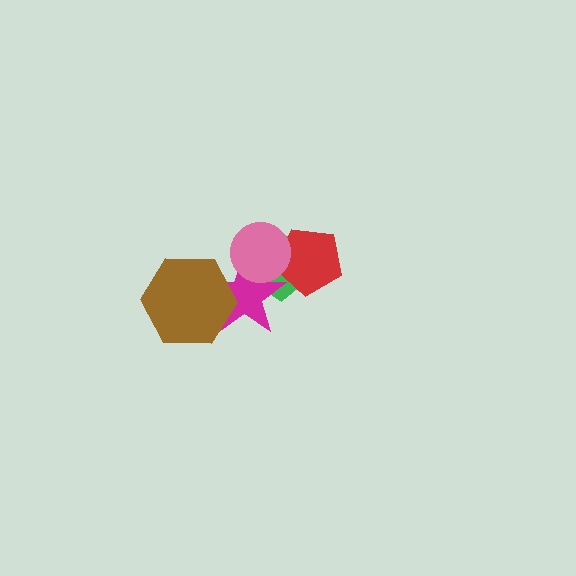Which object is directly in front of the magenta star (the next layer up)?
The brown hexagon is directly in front of the magenta star.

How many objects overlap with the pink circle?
3 objects overlap with the pink circle.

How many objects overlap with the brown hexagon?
1 object overlaps with the brown hexagon.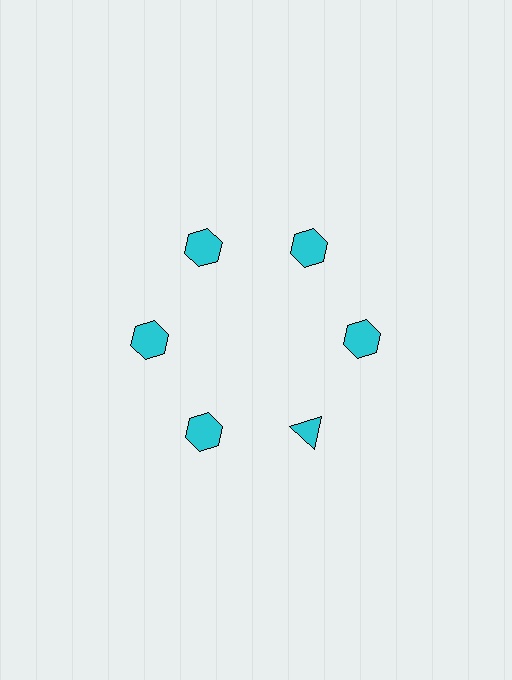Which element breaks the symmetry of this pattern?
The cyan triangle at roughly the 5 o'clock position breaks the symmetry. All other shapes are cyan hexagons.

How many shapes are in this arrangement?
There are 6 shapes arranged in a ring pattern.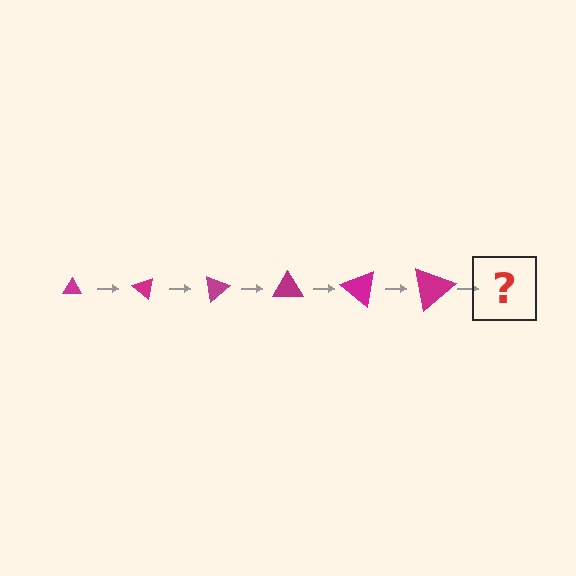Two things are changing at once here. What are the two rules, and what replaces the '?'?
The two rules are that the triangle grows larger each step and it rotates 40 degrees each step. The '?' should be a triangle, larger than the previous one and rotated 240 degrees from the start.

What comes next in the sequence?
The next element should be a triangle, larger than the previous one and rotated 240 degrees from the start.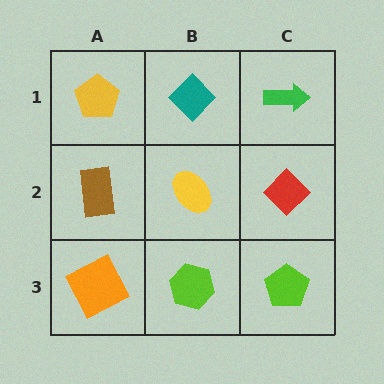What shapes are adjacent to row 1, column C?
A red diamond (row 2, column C), a teal diamond (row 1, column B).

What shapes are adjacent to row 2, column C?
A green arrow (row 1, column C), a lime pentagon (row 3, column C), a yellow ellipse (row 2, column B).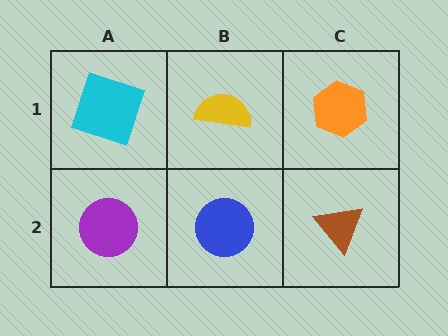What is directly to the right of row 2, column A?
A blue circle.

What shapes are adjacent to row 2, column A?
A cyan square (row 1, column A), a blue circle (row 2, column B).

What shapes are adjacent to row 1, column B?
A blue circle (row 2, column B), a cyan square (row 1, column A), an orange hexagon (row 1, column C).